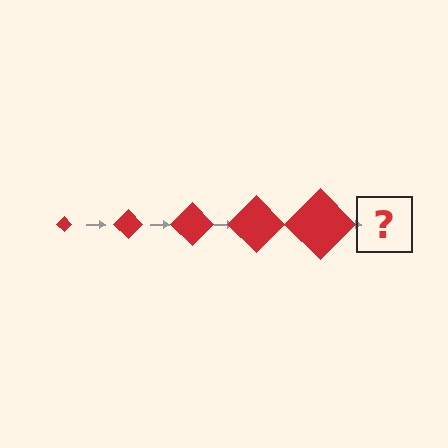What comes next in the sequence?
The next element should be a red diamond, larger than the previous one.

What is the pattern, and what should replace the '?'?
The pattern is that the diamond gets progressively larger each step. The '?' should be a red diamond, larger than the previous one.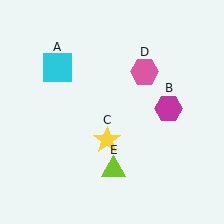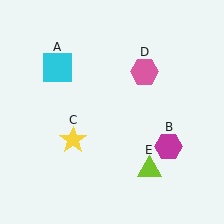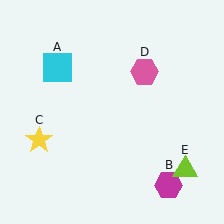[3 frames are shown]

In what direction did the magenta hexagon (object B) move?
The magenta hexagon (object B) moved down.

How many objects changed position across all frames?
3 objects changed position: magenta hexagon (object B), yellow star (object C), lime triangle (object E).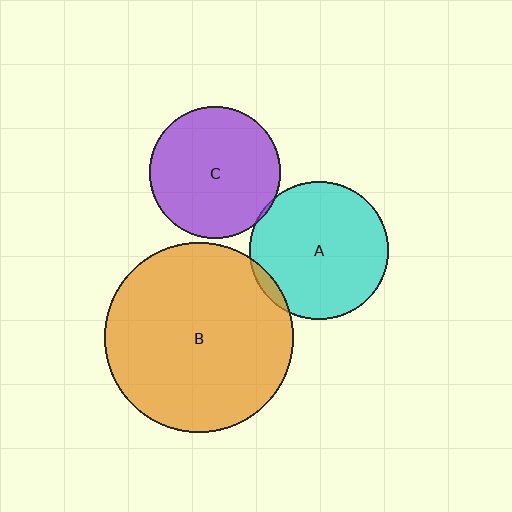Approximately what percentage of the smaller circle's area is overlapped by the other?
Approximately 5%.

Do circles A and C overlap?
Yes.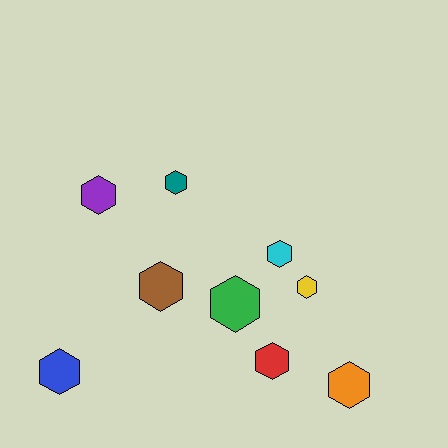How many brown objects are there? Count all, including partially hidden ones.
There is 1 brown object.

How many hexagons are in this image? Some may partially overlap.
There are 9 hexagons.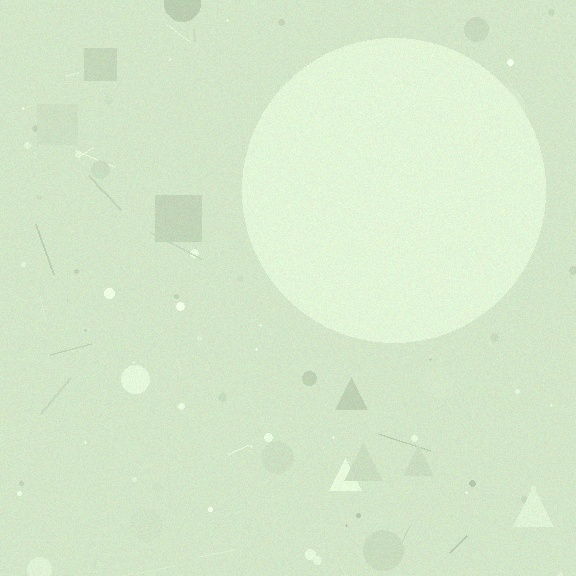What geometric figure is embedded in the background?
A circle is embedded in the background.